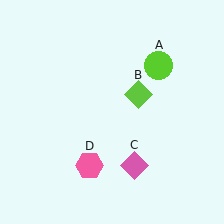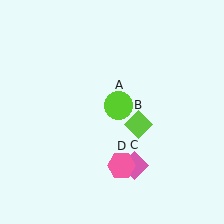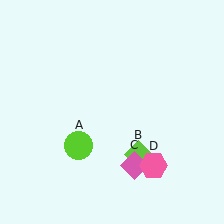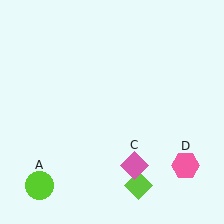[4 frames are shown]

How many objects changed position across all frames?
3 objects changed position: lime circle (object A), lime diamond (object B), pink hexagon (object D).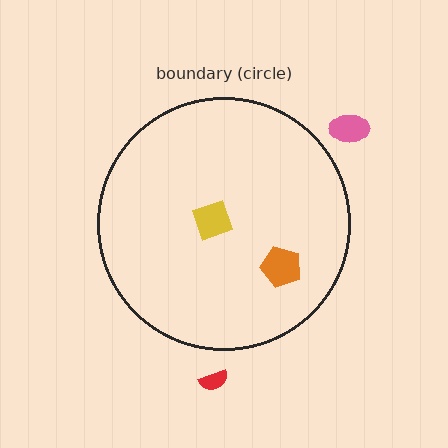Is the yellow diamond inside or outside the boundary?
Inside.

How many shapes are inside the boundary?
2 inside, 2 outside.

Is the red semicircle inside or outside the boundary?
Outside.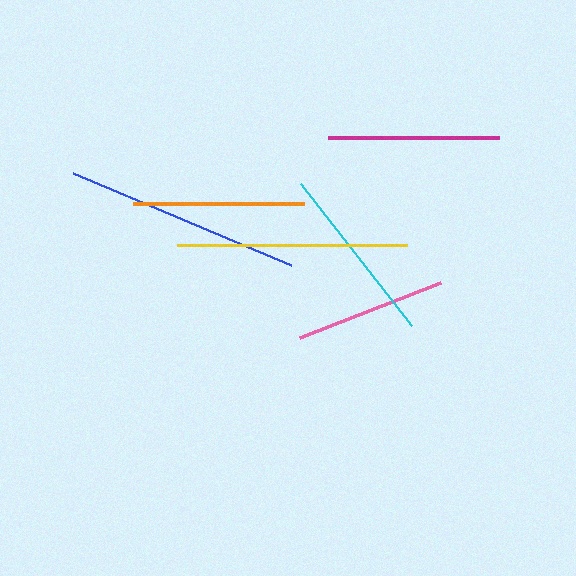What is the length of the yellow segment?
The yellow segment is approximately 229 pixels long.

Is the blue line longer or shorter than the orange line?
The blue line is longer than the orange line.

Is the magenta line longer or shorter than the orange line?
The orange line is longer than the magenta line.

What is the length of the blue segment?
The blue segment is approximately 236 pixels long.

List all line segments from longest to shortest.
From longest to shortest: blue, yellow, cyan, orange, magenta, pink.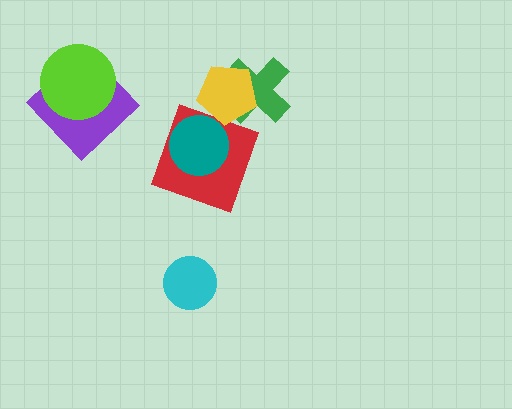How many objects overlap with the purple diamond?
1 object overlaps with the purple diamond.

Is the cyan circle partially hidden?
No, no other shape covers it.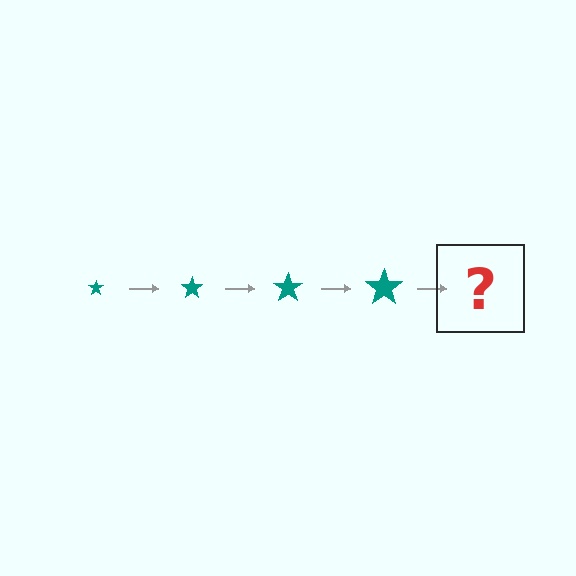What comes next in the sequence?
The next element should be a teal star, larger than the previous one.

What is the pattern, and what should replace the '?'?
The pattern is that the star gets progressively larger each step. The '?' should be a teal star, larger than the previous one.